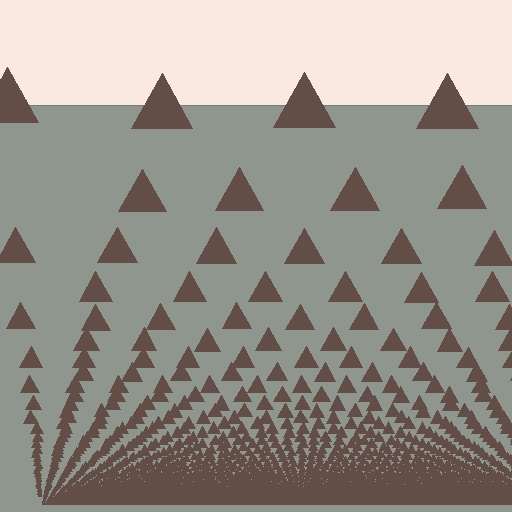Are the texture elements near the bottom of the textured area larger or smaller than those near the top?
Smaller. The gradient is inverted — elements near the bottom are smaller and denser.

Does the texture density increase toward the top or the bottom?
Density increases toward the bottom.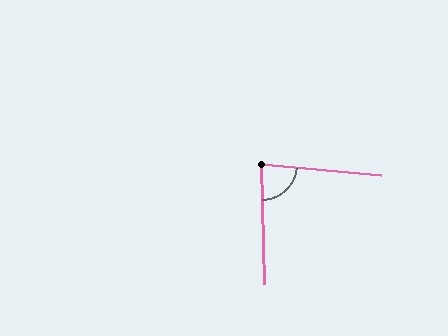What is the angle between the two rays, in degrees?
Approximately 83 degrees.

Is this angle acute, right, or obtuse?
It is acute.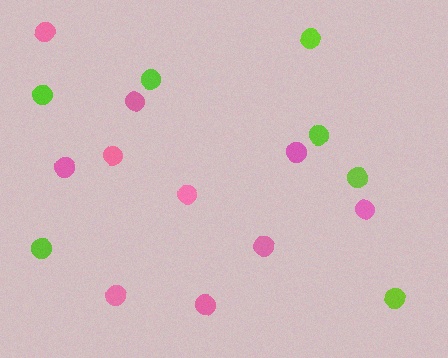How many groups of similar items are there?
There are 2 groups: one group of pink circles (10) and one group of lime circles (7).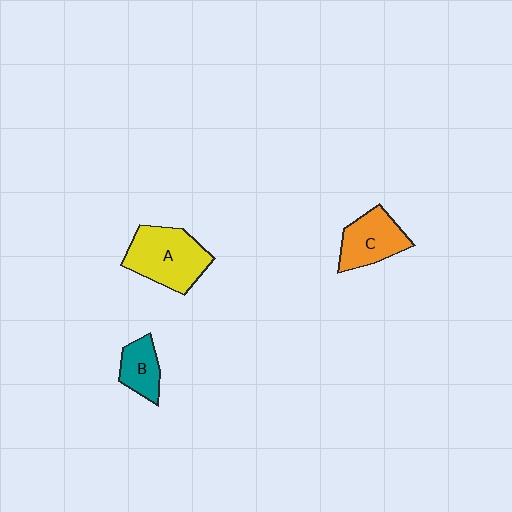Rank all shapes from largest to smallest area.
From largest to smallest: A (yellow), C (orange), B (teal).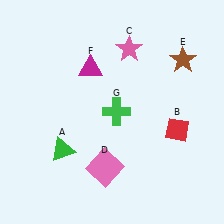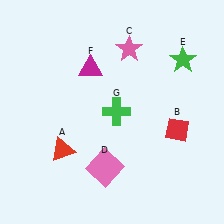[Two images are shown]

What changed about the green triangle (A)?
In Image 1, A is green. In Image 2, it changed to red.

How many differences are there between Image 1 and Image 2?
There are 2 differences between the two images.